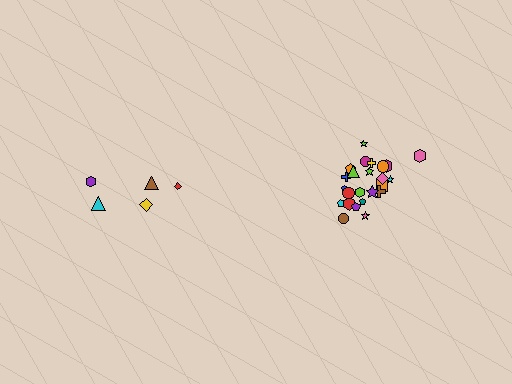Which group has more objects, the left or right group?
The right group.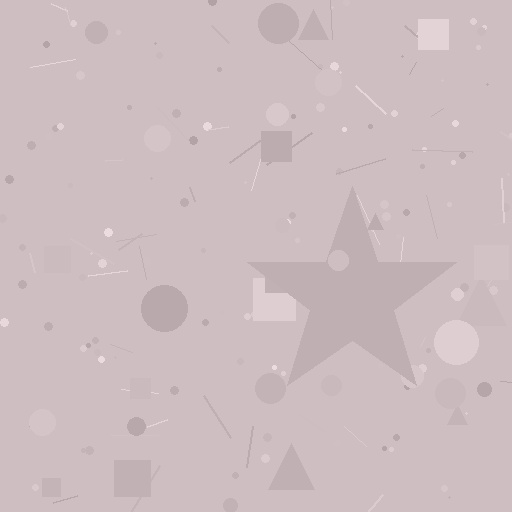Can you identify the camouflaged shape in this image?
The camouflaged shape is a star.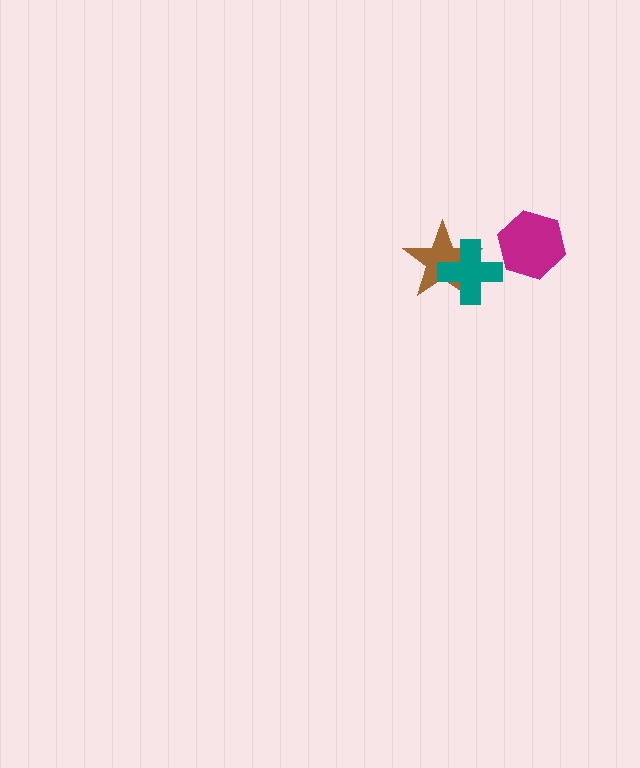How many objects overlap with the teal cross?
1 object overlaps with the teal cross.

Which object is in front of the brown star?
The teal cross is in front of the brown star.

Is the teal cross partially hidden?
No, no other shape covers it.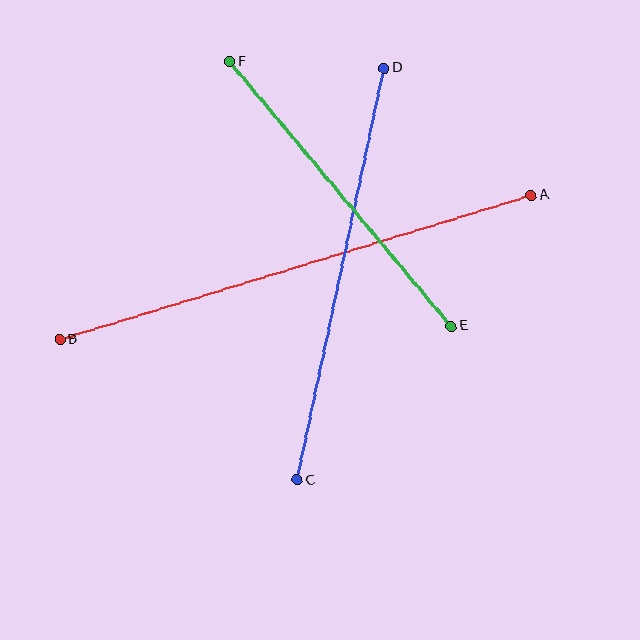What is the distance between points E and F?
The distance is approximately 345 pixels.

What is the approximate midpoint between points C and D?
The midpoint is at approximately (341, 274) pixels.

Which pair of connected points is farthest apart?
Points A and B are farthest apart.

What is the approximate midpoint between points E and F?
The midpoint is at approximately (340, 194) pixels.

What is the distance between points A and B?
The distance is approximately 493 pixels.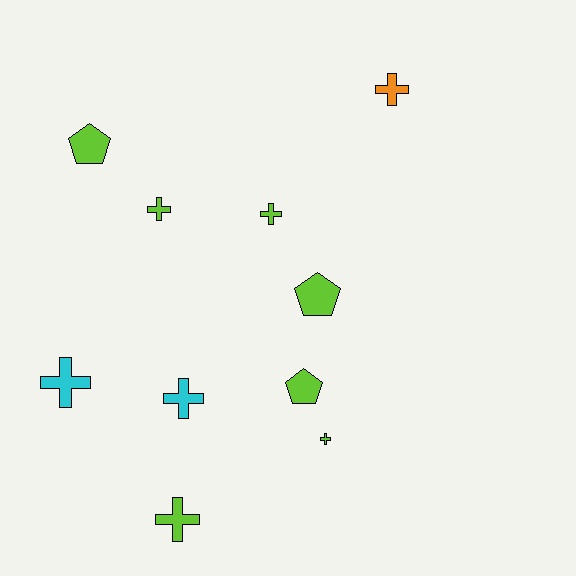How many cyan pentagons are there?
There are no cyan pentagons.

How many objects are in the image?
There are 10 objects.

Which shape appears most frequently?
Cross, with 7 objects.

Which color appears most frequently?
Lime, with 7 objects.